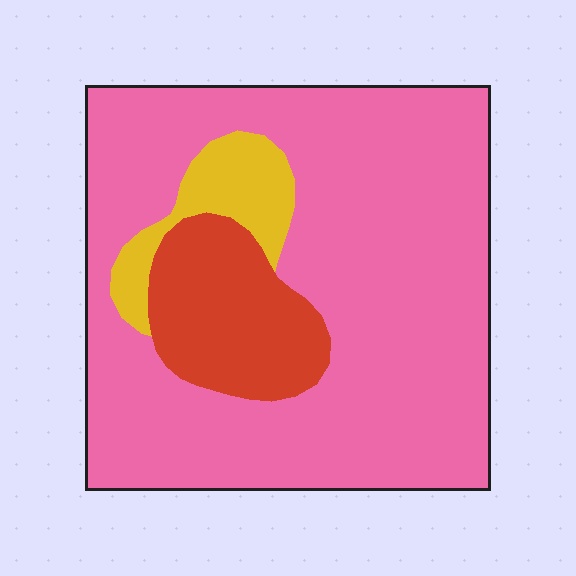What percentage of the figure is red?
Red takes up about one sixth (1/6) of the figure.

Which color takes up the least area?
Yellow, at roughly 10%.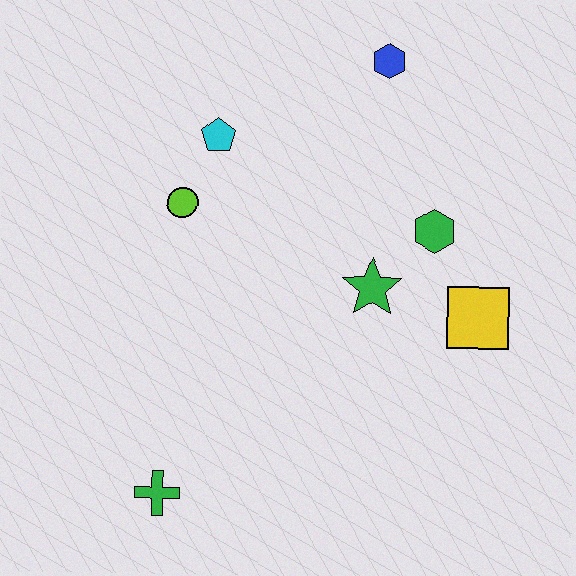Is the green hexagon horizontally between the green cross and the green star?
No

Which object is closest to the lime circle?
The cyan pentagon is closest to the lime circle.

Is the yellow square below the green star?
Yes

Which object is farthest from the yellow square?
The green cross is farthest from the yellow square.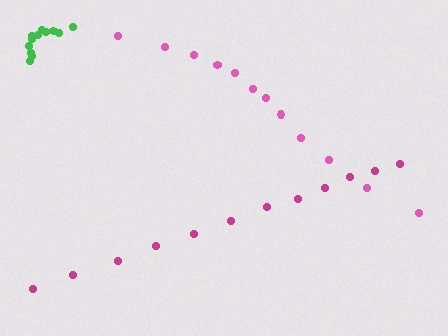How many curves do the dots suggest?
There are 3 distinct paths.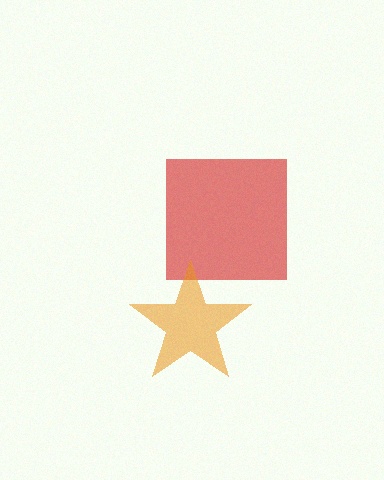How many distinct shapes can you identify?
There are 2 distinct shapes: a red square, an orange star.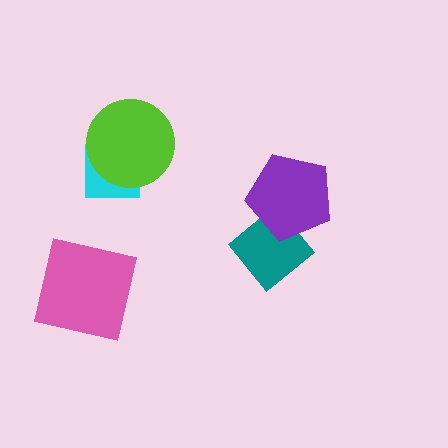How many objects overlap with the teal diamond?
1 object overlaps with the teal diamond.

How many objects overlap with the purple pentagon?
1 object overlaps with the purple pentagon.